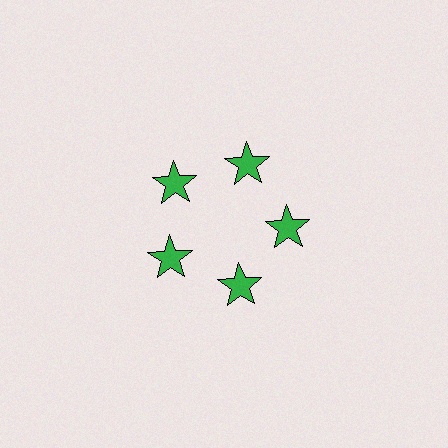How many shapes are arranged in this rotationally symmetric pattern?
There are 5 shapes, arranged in 5 groups of 1.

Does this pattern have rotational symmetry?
Yes, this pattern has 5-fold rotational symmetry. It looks the same after rotating 72 degrees around the center.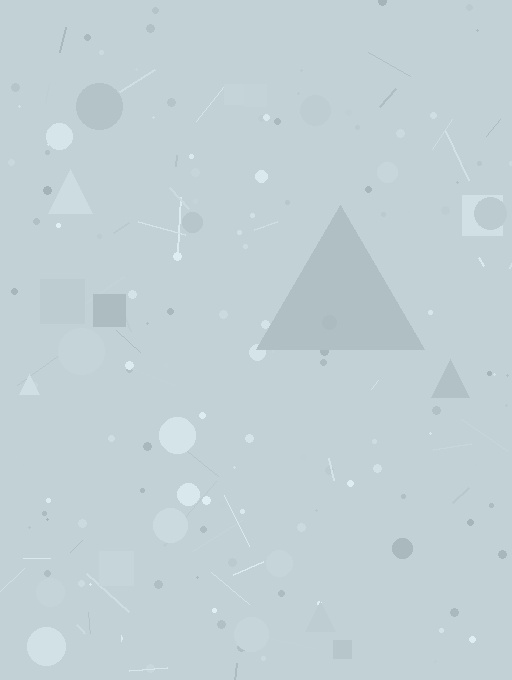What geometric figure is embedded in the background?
A triangle is embedded in the background.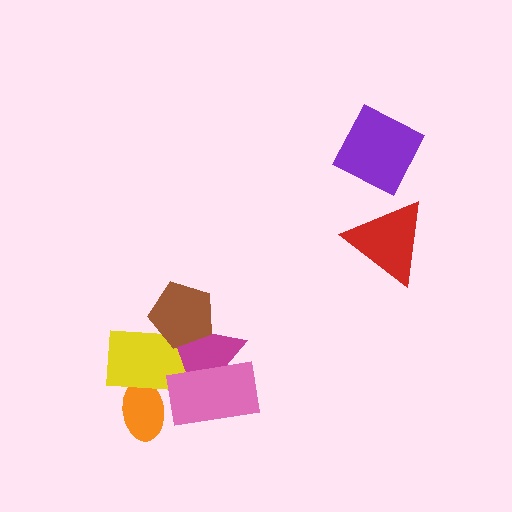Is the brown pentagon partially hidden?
No, no other shape covers it.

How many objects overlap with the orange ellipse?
1 object overlaps with the orange ellipse.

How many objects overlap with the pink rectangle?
2 objects overlap with the pink rectangle.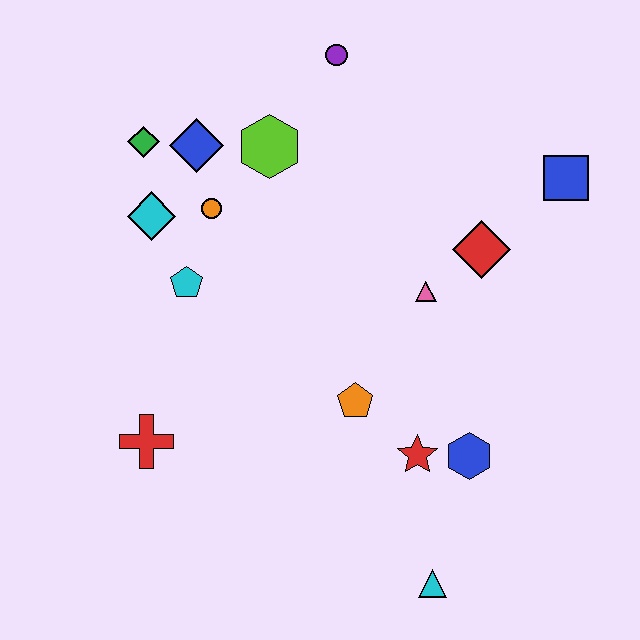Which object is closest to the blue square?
The red diamond is closest to the blue square.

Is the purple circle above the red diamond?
Yes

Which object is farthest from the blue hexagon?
The green diamond is farthest from the blue hexagon.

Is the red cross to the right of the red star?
No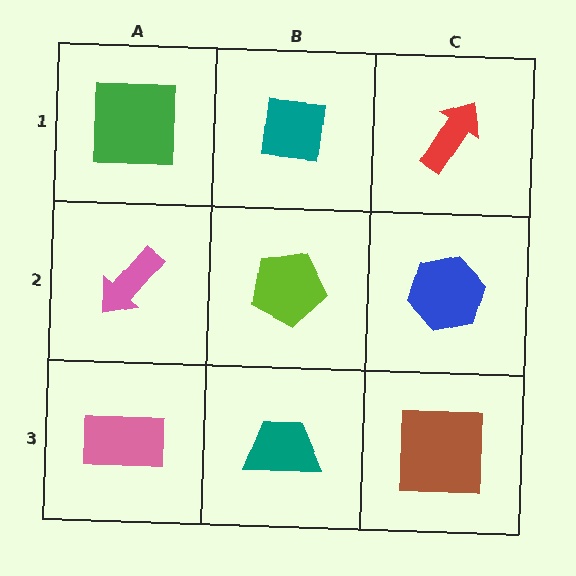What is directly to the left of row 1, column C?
A teal square.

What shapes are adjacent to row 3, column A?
A pink arrow (row 2, column A), a teal trapezoid (row 3, column B).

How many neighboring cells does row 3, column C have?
2.